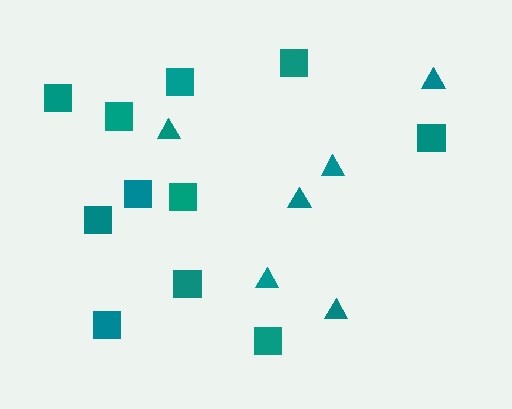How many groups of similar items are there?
There are 2 groups: one group of triangles (6) and one group of squares (11).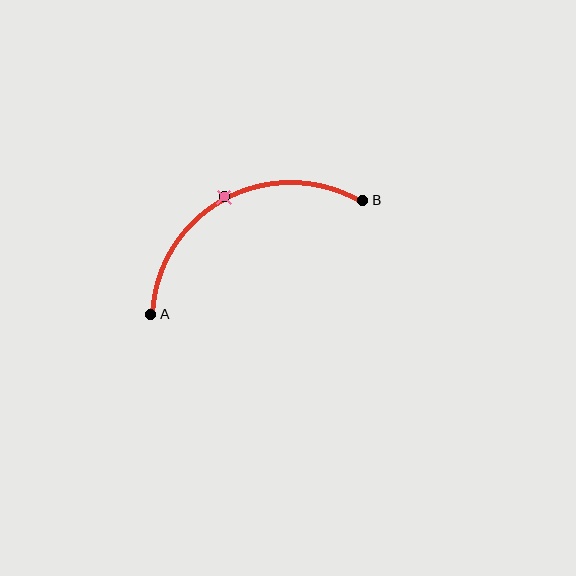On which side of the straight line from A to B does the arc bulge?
The arc bulges above the straight line connecting A and B.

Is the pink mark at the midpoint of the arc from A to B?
Yes. The pink mark lies on the arc at equal arc-length from both A and B — it is the arc midpoint.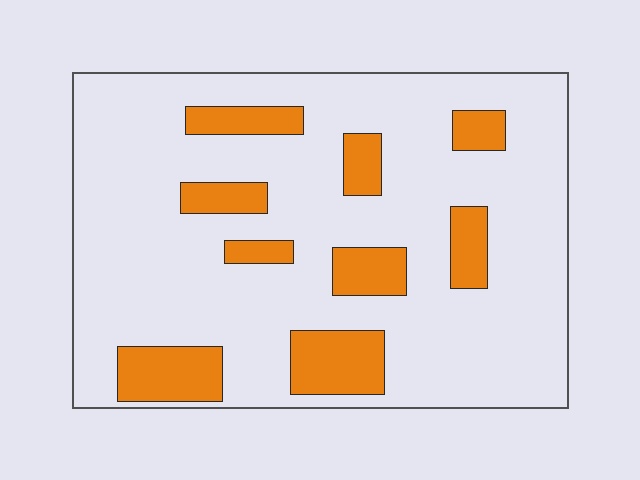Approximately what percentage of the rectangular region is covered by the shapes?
Approximately 20%.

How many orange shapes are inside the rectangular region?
9.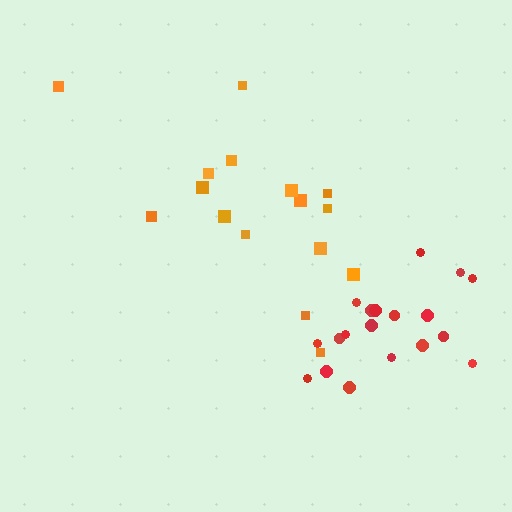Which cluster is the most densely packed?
Red.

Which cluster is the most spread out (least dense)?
Orange.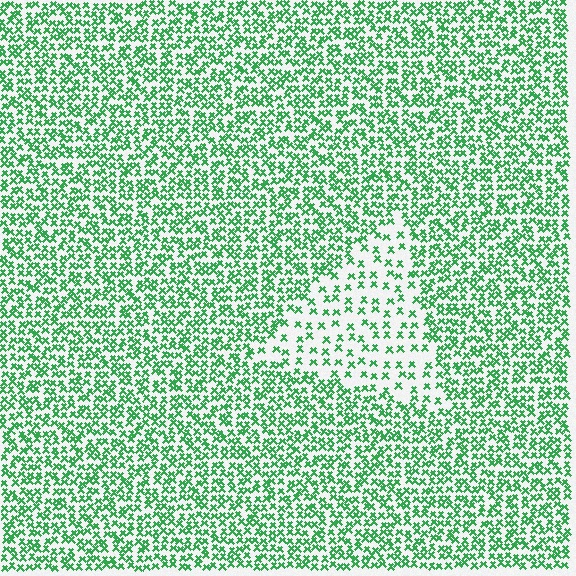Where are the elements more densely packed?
The elements are more densely packed outside the triangle boundary.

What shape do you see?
I see a triangle.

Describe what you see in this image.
The image contains small green elements arranged at two different densities. A triangle-shaped region is visible where the elements are less densely packed than the surrounding area.